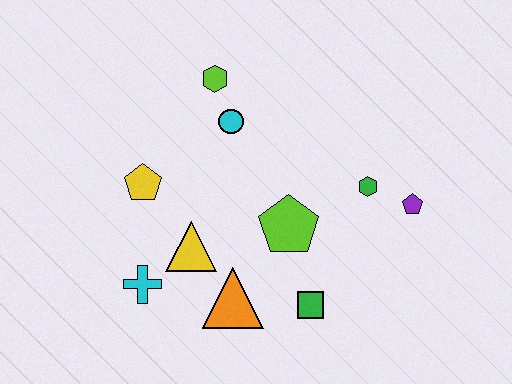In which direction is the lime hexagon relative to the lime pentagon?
The lime hexagon is above the lime pentagon.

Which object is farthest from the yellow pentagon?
The purple pentagon is farthest from the yellow pentagon.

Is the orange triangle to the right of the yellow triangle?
Yes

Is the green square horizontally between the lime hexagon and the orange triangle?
No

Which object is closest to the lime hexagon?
The cyan circle is closest to the lime hexagon.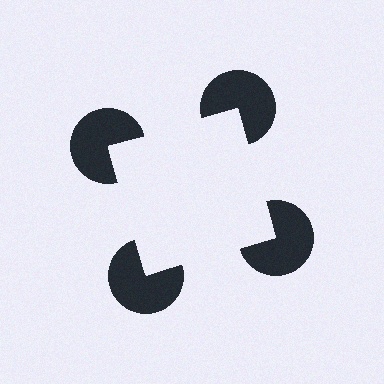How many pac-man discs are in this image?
There are 4 — one at each vertex of the illusory square.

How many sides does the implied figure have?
4 sides.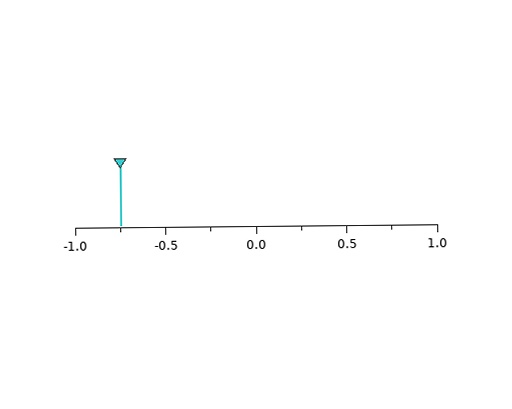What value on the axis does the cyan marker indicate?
The marker indicates approximately -0.75.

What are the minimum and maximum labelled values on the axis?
The axis runs from -1.0 to 1.0.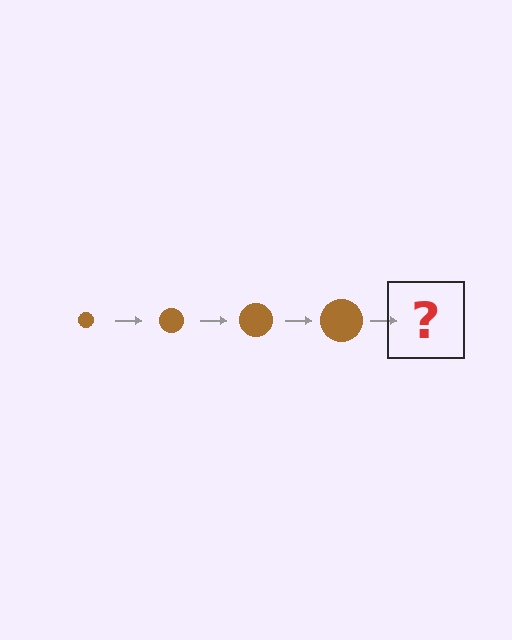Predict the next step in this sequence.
The next step is a brown circle, larger than the previous one.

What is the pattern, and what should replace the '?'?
The pattern is that the circle gets progressively larger each step. The '?' should be a brown circle, larger than the previous one.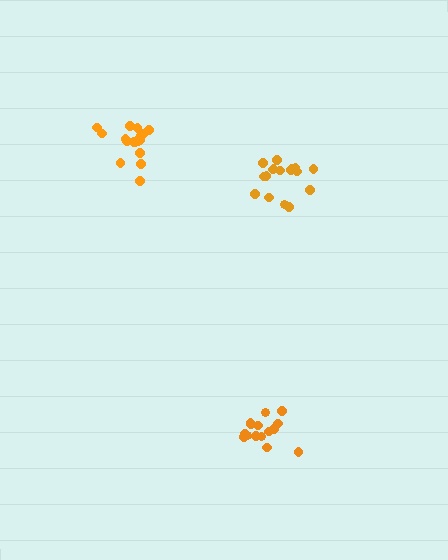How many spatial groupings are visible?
There are 3 spatial groupings.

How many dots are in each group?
Group 1: 15 dots, Group 2: 17 dots, Group 3: 18 dots (50 total).